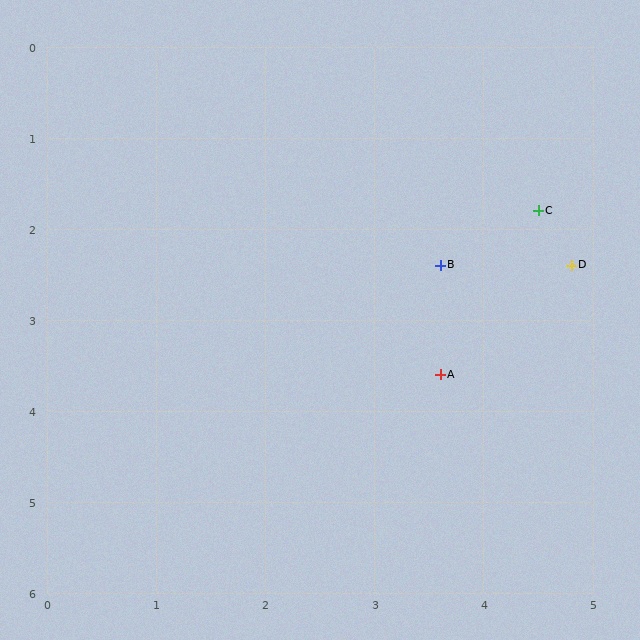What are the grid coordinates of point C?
Point C is at approximately (4.5, 1.8).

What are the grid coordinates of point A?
Point A is at approximately (3.6, 3.6).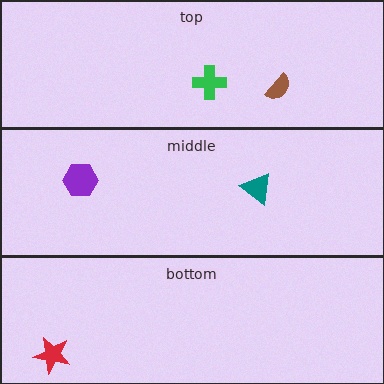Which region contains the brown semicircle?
The top region.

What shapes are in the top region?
The green cross, the brown semicircle.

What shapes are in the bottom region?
The red star.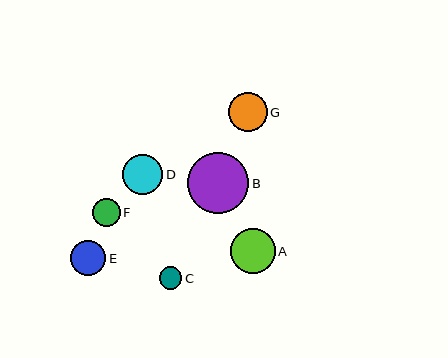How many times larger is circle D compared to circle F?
Circle D is approximately 1.4 times the size of circle F.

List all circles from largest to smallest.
From largest to smallest: B, A, D, G, E, F, C.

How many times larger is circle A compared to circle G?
Circle A is approximately 1.2 times the size of circle G.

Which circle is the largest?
Circle B is the largest with a size of approximately 61 pixels.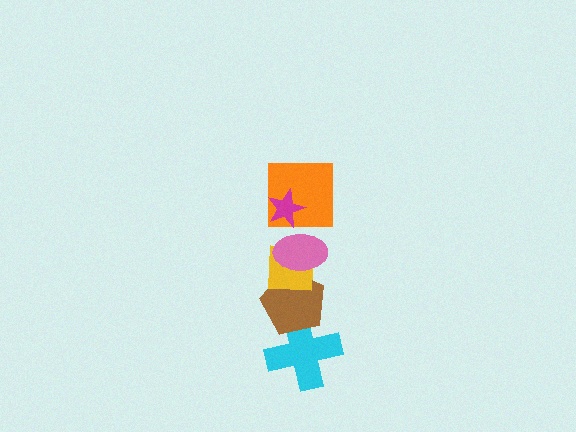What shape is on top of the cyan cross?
The brown pentagon is on top of the cyan cross.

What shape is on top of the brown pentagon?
The yellow square is on top of the brown pentagon.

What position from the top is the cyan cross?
The cyan cross is 6th from the top.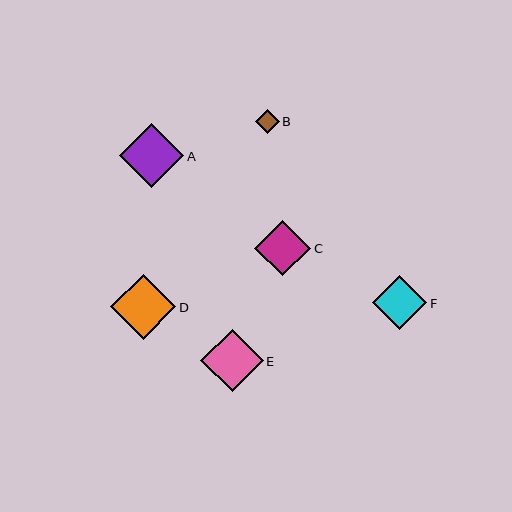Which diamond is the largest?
Diamond D is the largest with a size of approximately 65 pixels.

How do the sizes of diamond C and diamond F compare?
Diamond C and diamond F are approximately the same size.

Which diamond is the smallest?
Diamond B is the smallest with a size of approximately 24 pixels.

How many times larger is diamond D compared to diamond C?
Diamond D is approximately 1.2 times the size of diamond C.